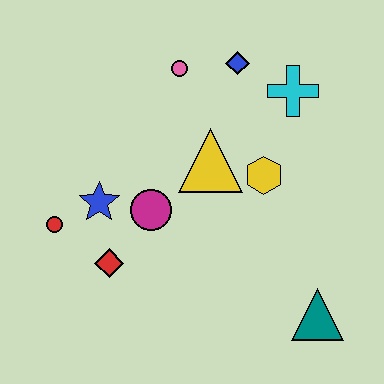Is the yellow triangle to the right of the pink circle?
Yes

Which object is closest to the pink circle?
The blue diamond is closest to the pink circle.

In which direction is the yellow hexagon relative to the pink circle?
The yellow hexagon is below the pink circle.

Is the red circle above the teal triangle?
Yes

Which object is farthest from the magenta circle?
The teal triangle is farthest from the magenta circle.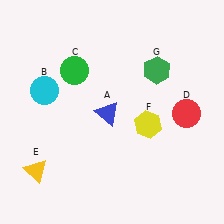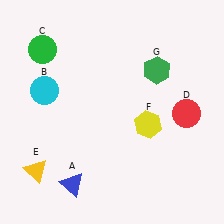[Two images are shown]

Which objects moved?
The objects that moved are: the blue triangle (A), the green circle (C).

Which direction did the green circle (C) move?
The green circle (C) moved left.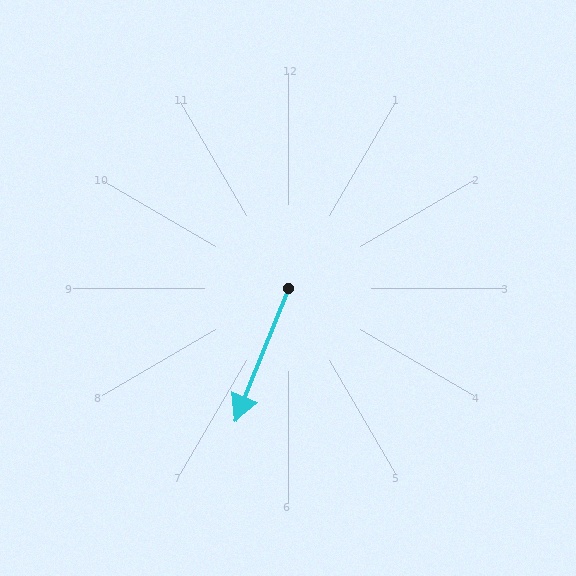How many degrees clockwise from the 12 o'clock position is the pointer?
Approximately 202 degrees.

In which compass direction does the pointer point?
South.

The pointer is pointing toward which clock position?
Roughly 7 o'clock.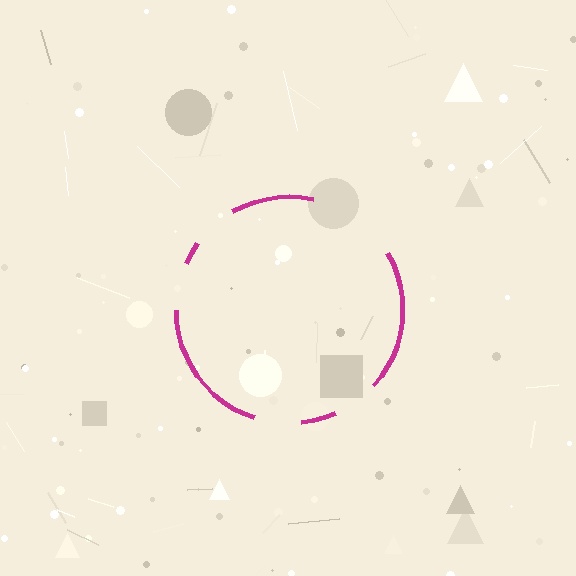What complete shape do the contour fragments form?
The contour fragments form a circle.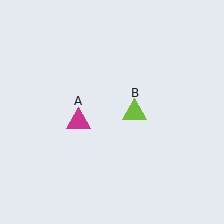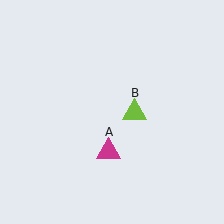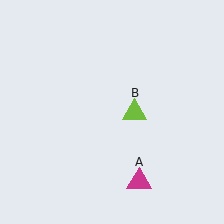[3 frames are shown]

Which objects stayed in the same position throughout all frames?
Lime triangle (object B) remained stationary.